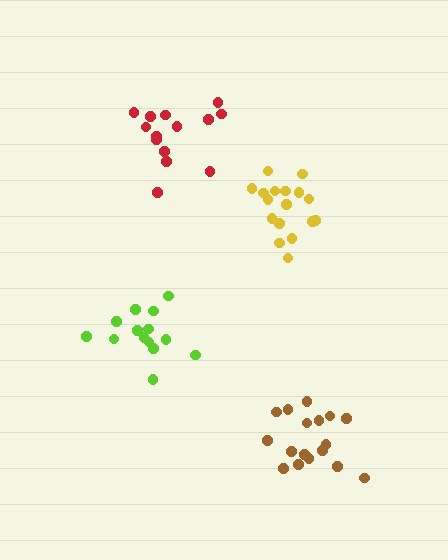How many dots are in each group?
Group 1: 14 dots, Group 2: 17 dots, Group 3: 14 dots, Group 4: 17 dots (62 total).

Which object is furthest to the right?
The brown cluster is rightmost.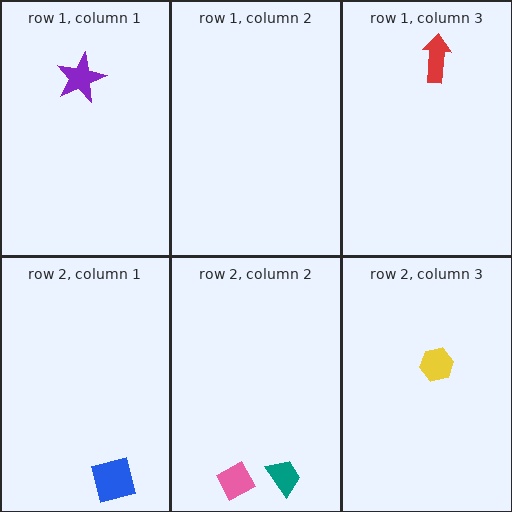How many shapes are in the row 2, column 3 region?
1.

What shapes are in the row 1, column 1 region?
The purple star.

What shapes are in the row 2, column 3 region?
The yellow hexagon.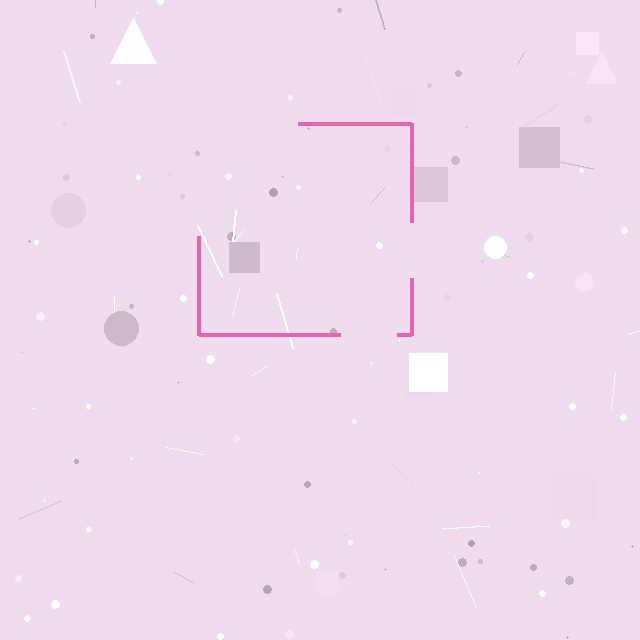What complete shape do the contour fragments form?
The contour fragments form a square.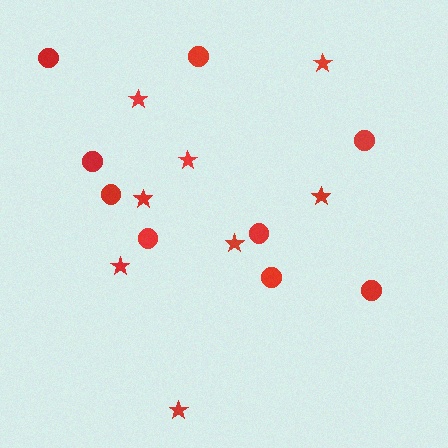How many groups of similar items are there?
There are 2 groups: one group of circles (9) and one group of stars (8).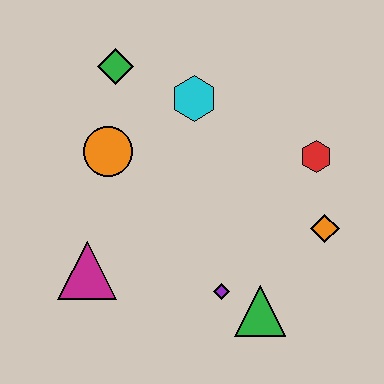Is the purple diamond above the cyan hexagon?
No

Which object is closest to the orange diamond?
The red hexagon is closest to the orange diamond.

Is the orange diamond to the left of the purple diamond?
No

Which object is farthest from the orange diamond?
The green diamond is farthest from the orange diamond.